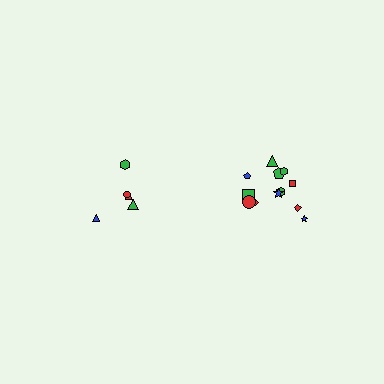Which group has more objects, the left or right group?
The right group.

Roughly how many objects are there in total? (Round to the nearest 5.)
Roughly 15 objects in total.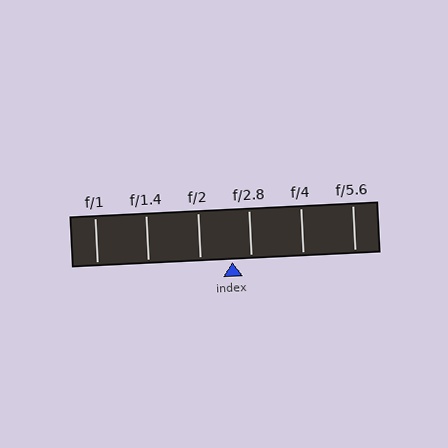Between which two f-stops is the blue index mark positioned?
The index mark is between f/2 and f/2.8.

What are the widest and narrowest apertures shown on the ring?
The widest aperture shown is f/1 and the narrowest is f/5.6.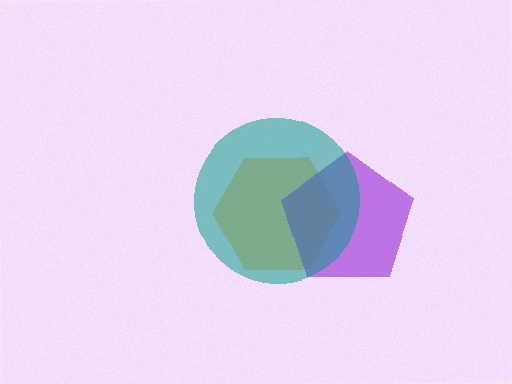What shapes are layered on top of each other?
The layered shapes are: an orange hexagon, a purple pentagon, a teal circle.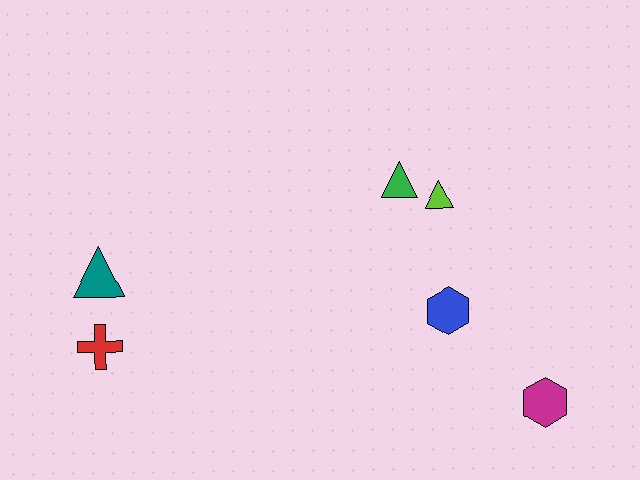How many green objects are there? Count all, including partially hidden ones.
There is 1 green object.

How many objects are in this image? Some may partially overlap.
There are 6 objects.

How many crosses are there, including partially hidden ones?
There is 1 cross.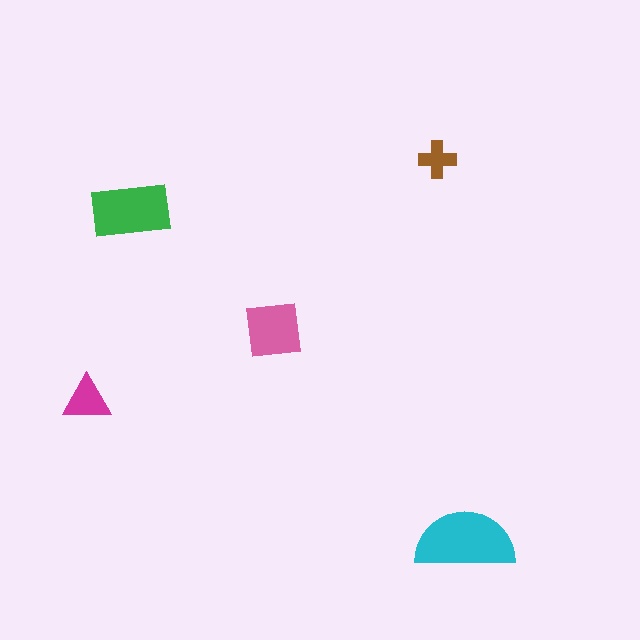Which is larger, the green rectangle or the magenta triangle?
The green rectangle.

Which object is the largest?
The cyan semicircle.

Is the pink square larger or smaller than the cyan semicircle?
Smaller.